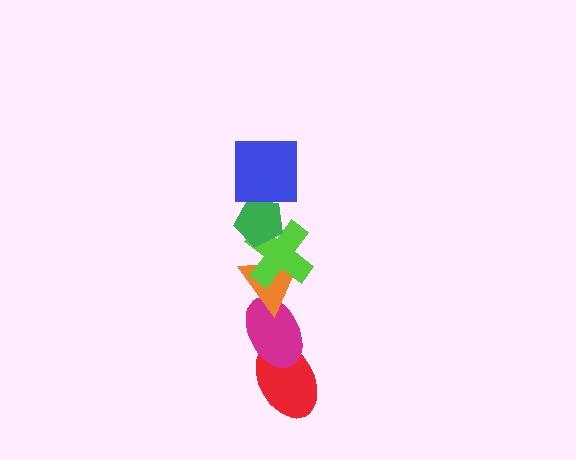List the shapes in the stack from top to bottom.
From top to bottom: the blue square, the green pentagon, the lime cross, the orange triangle, the magenta ellipse, the red ellipse.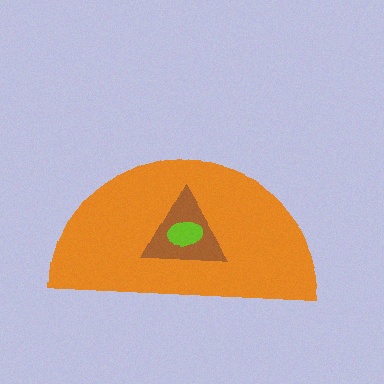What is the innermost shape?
The lime ellipse.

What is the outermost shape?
The orange semicircle.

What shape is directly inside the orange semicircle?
The brown triangle.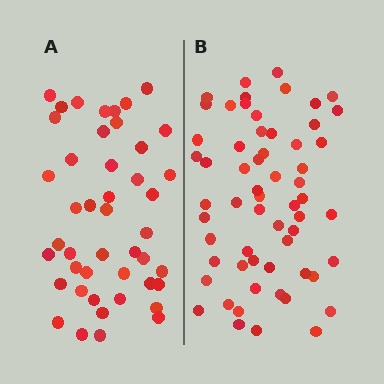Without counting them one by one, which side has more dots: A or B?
Region B (the right region) has more dots.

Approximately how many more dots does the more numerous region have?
Region B has approximately 15 more dots than region A.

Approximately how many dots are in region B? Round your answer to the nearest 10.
About 60 dots.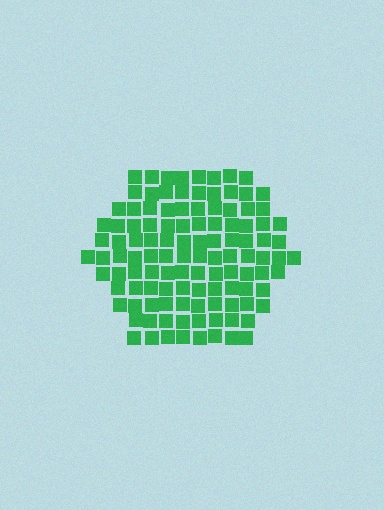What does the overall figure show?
The overall figure shows a hexagon.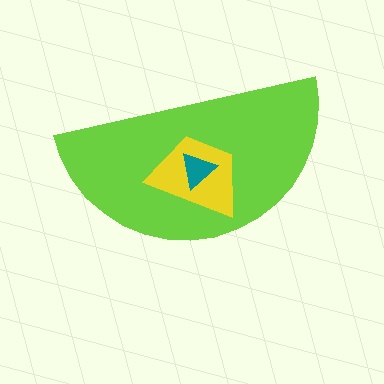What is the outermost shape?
The lime semicircle.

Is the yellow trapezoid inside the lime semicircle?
Yes.